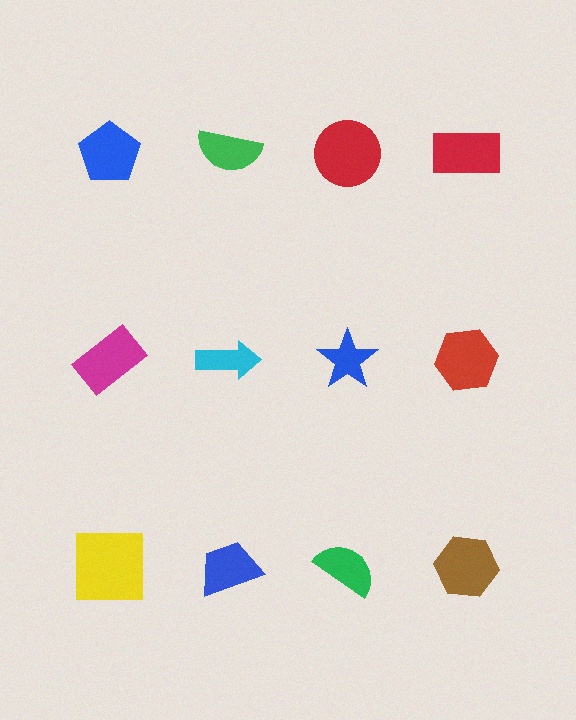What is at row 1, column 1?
A blue pentagon.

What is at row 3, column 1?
A yellow square.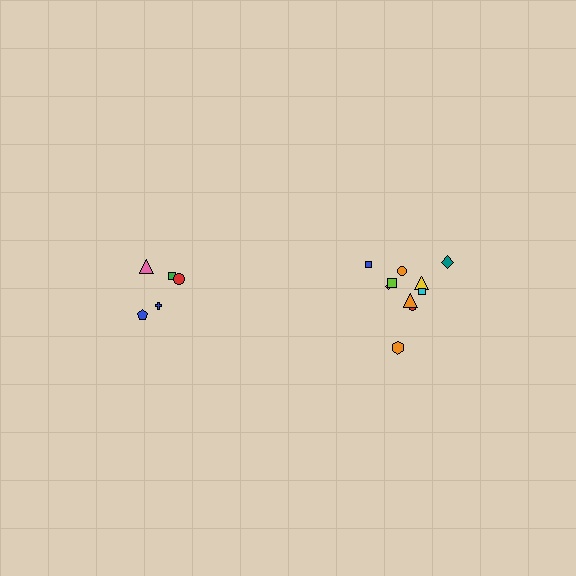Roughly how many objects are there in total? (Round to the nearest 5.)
Roughly 15 objects in total.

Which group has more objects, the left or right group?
The right group.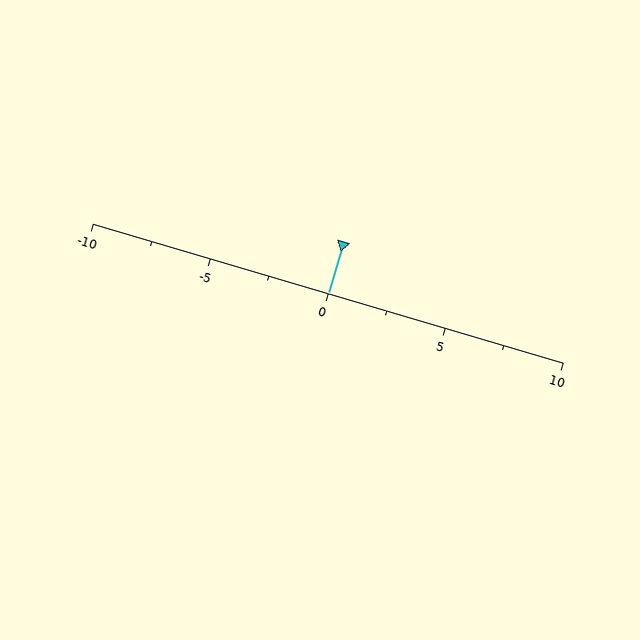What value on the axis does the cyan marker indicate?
The marker indicates approximately 0.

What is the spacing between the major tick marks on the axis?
The major ticks are spaced 5 apart.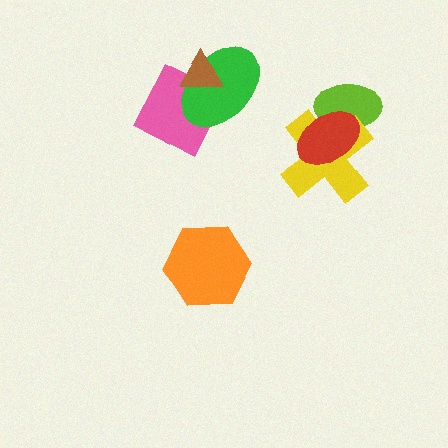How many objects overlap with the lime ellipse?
2 objects overlap with the lime ellipse.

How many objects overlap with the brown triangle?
2 objects overlap with the brown triangle.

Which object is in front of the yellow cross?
The red ellipse is in front of the yellow cross.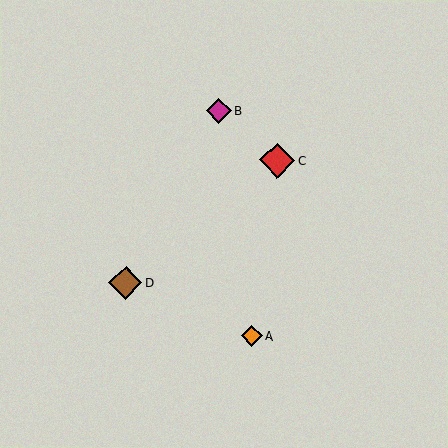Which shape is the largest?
The red diamond (labeled C) is the largest.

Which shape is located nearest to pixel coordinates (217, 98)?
The magenta diamond (labeled B) at (219, 111) is nearest to that location.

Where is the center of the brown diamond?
The center of the brown diamond is at (126, 283).